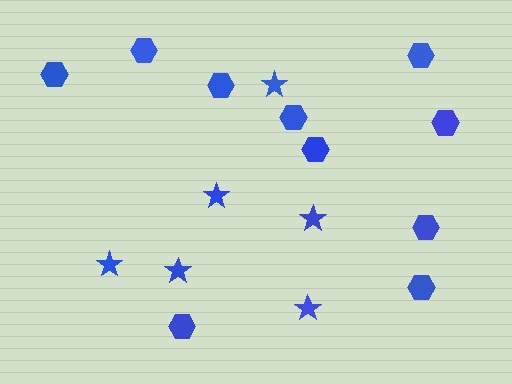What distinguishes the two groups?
There are 2 groups: one group of hexagons (10) and one group of stars (6).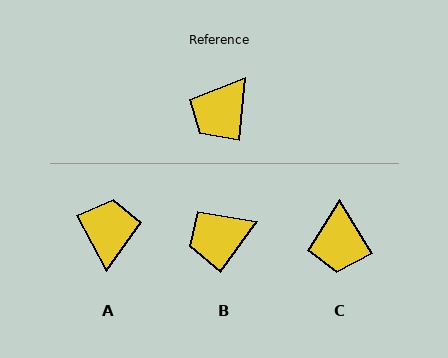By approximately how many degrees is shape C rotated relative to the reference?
Approximately 36 degrees counter-clockwise.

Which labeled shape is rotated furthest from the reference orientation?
A, about 147 degrees away.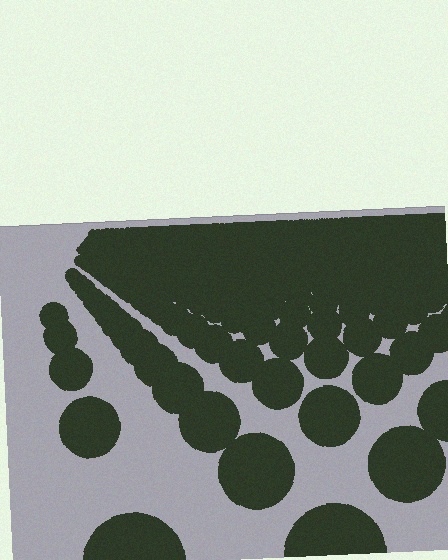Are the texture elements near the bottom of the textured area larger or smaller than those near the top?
Larger. Near the bottom, elements are closer to the viewer and appear at a bigger on-screen size.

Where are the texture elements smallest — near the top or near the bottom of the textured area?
Near the top.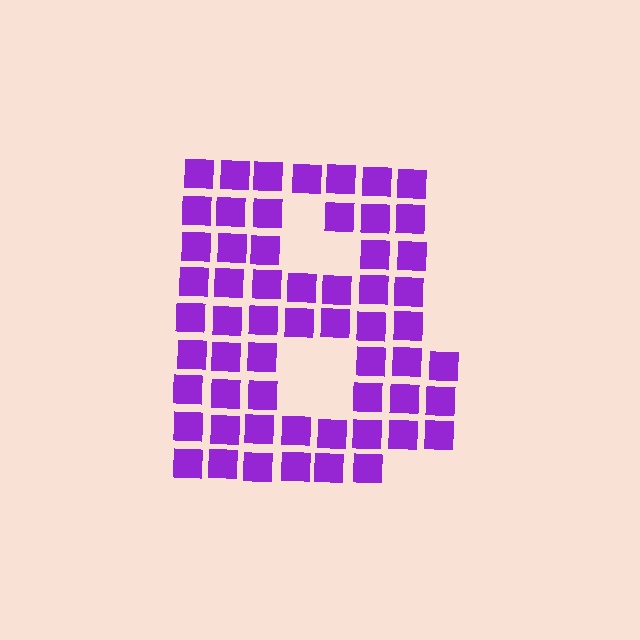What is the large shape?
The large shape is the letter B.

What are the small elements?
The small elements are squares.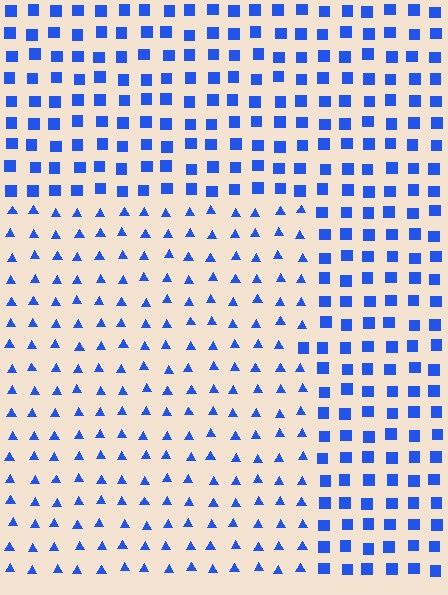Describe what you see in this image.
The image is filled with small blue elements arranged in a uniform grid. A rectangle-shaped region contains triangles, while the surrounding area contains squares. The boundary is defined purely by the change in element shape.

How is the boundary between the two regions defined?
The boundary is defined by a change in element shape: triangles inside vs. squares outside. All elements share the same color and spacing.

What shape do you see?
I see a rectangle.